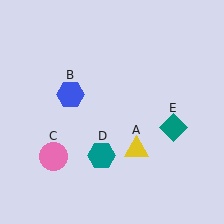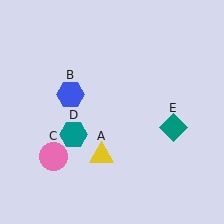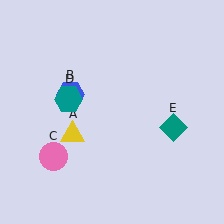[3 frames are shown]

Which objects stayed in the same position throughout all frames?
Blue hexagon (object B) and pink circle (object C) and teal diamond (object E) remained stationary.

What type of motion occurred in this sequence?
The yellow triangle (object A), teal hexagon (object D) rotated clockwise around the center of the scene.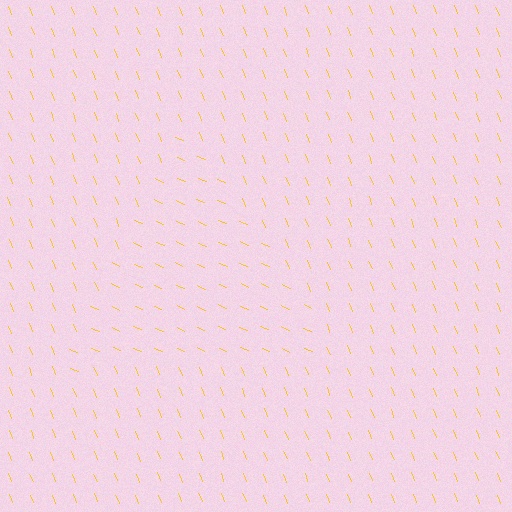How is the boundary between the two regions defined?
The boundary is defined purely by a change in line orientation (approximately 45 degrees difference). All lines are the same color and thickness.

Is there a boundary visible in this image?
Yes, there is a texture boundary formed by a change in line orientation.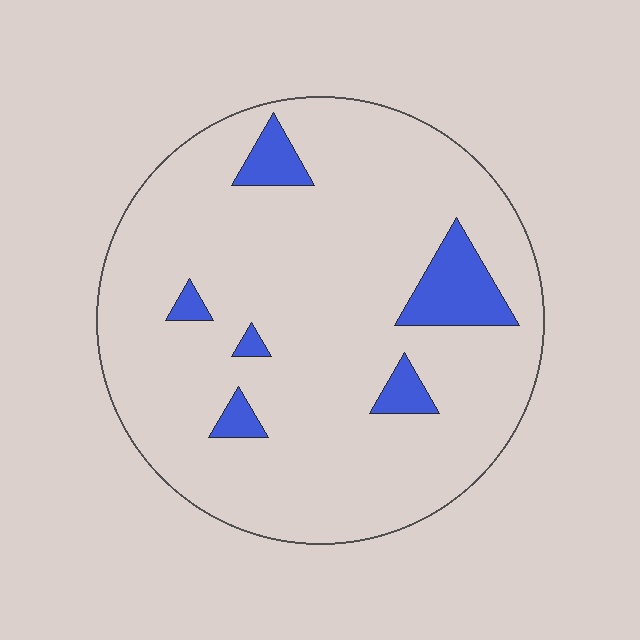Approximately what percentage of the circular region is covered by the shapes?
Approximately 10%.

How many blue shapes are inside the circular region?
6.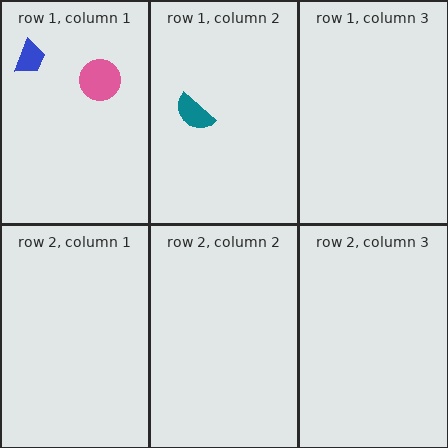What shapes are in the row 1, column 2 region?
The teal semicircle.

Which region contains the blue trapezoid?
The row 1, column 1 region.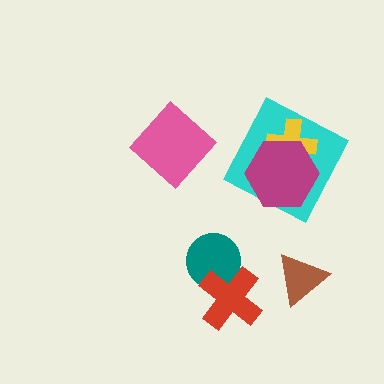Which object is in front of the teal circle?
The red cross is in front of the teal circle.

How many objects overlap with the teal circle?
1 object overlaps with the teal circle.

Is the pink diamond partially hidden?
No, no other shape covers it.